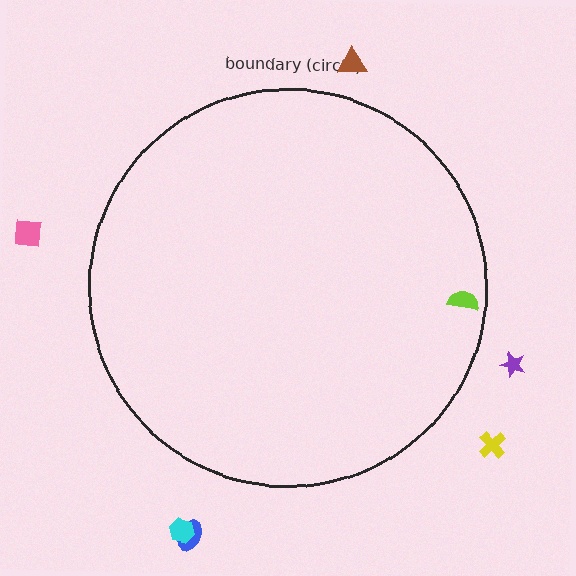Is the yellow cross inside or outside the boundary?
Outside.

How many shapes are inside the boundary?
1 inside, 6 outside.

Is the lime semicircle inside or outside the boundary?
Inside.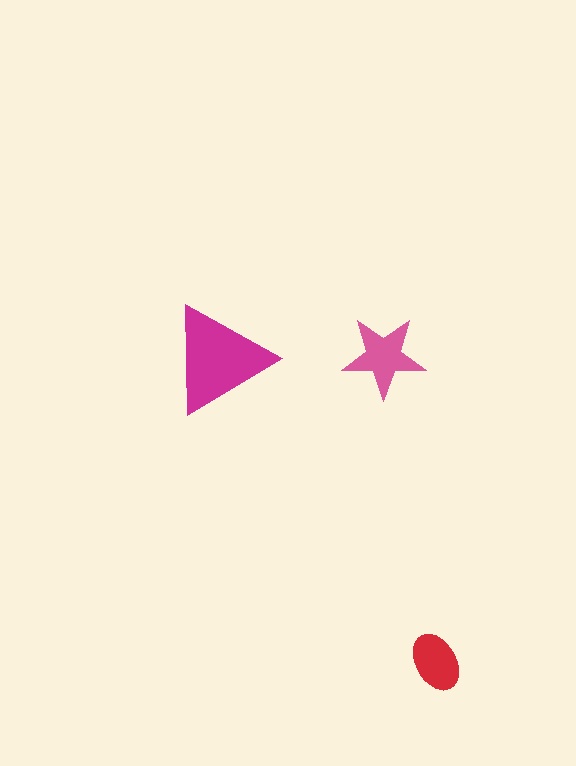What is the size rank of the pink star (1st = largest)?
2nd.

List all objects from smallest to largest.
The red ellipse, the pink star, the magenta triangle.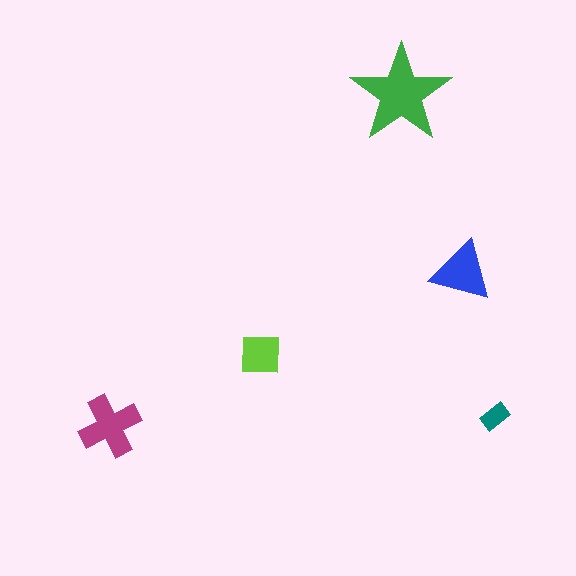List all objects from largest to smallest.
The green star, the magenta cross, the blue triangle, the lime square, the teal rectangle.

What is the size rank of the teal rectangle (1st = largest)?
5th.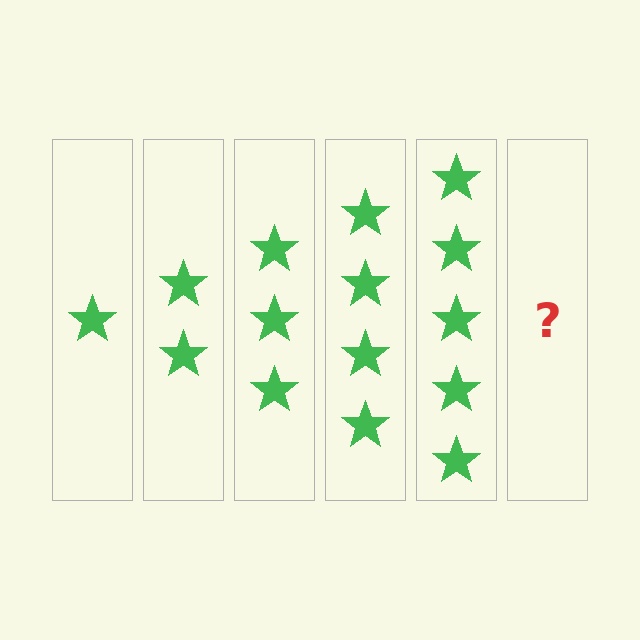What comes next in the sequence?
The next element should be 6 stars.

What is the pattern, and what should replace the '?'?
The pattern is that each step adds one more star. The '?' should be 6 stars.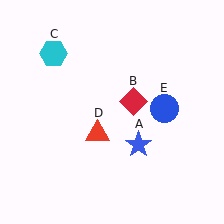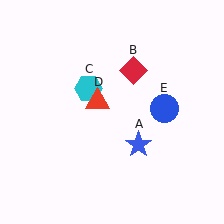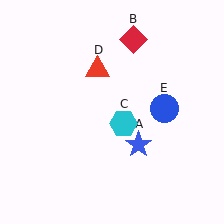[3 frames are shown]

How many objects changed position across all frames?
3 objects changed position: red diamond (object B), cyan hexagon (object C), red triangle (object D).